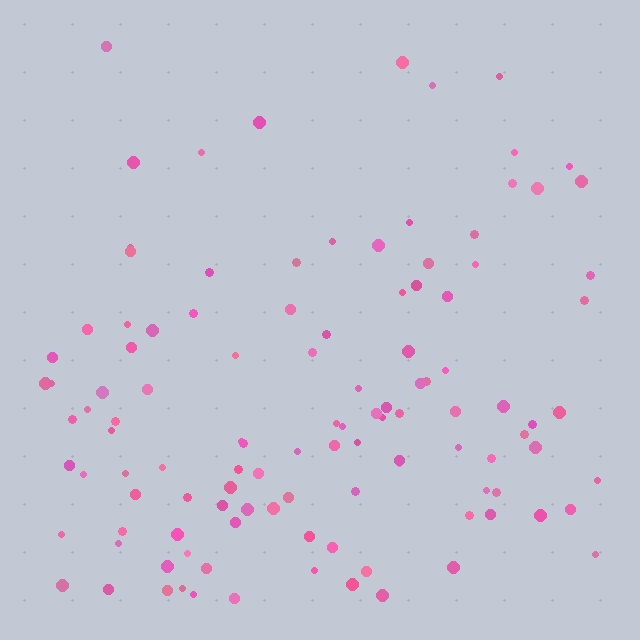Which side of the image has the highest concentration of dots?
The bottom.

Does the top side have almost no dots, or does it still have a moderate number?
Still a moderate number, just noticeably fewer than the bottom.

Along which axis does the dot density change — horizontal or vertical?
Vertical.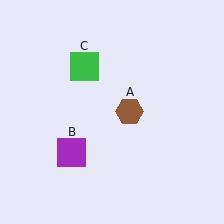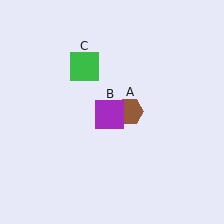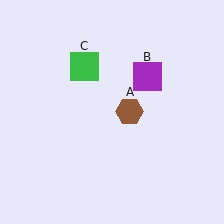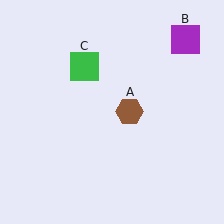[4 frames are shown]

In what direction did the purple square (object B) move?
The purple square (object B) moved up and to the right.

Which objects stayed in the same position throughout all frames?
Brown hexagon (object A) and green square (object C) remained stationary.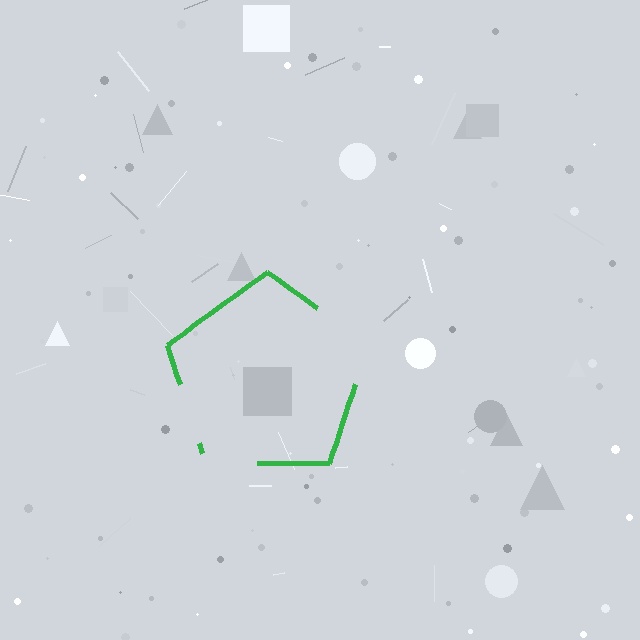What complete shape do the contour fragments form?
The contour fragments form a pentagon.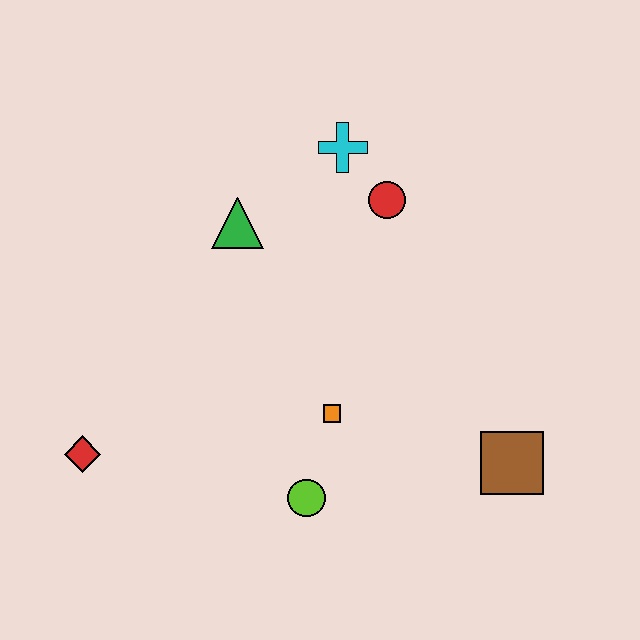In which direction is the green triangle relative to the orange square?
The green triangle is above the orange square.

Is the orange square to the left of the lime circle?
No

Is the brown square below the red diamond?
Yes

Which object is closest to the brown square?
The orange square is closest to the brown square.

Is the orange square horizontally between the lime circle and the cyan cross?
Yes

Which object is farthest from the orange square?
The cyan cross is farthest from the orange square.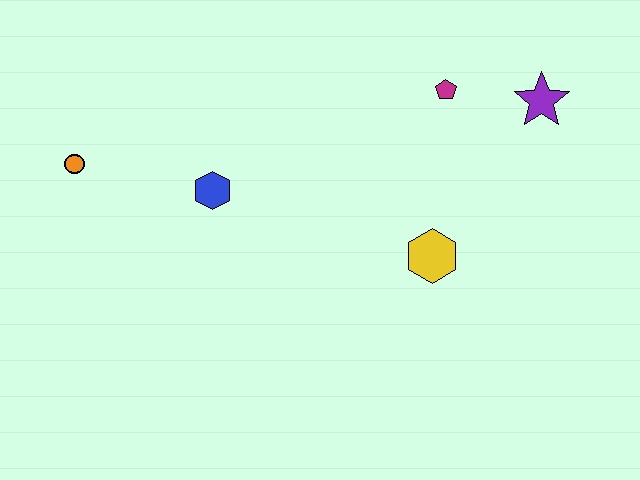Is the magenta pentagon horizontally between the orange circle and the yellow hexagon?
No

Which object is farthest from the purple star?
The orange circle is farthest from the purple star.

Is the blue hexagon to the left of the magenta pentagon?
Yes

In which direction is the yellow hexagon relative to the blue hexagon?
The yellow hexagon is to the right of the blue hexagon.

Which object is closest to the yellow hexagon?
The magenta pentagon is closest to the yellow hexagon.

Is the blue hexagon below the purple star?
Yes